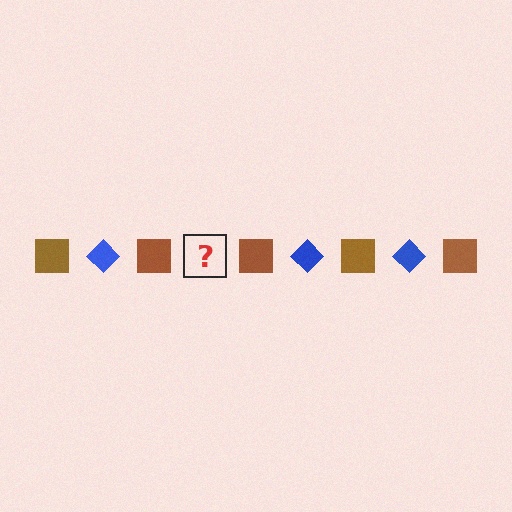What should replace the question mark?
The question mark should be replaced with a blue diamond.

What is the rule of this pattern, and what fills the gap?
The rule is that the pattern alternates between brown square and blue diamond. The gap should be filled with a blue diamond.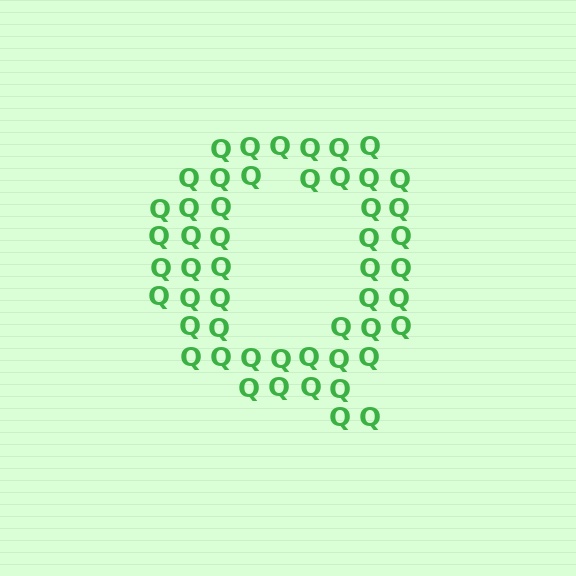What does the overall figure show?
The overall figure shows the letter Q.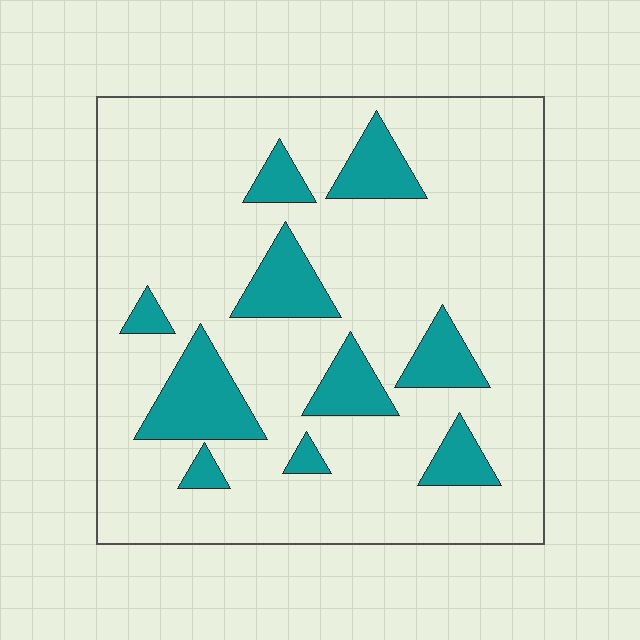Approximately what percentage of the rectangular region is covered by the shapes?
Approximately 20%.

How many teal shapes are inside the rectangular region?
10.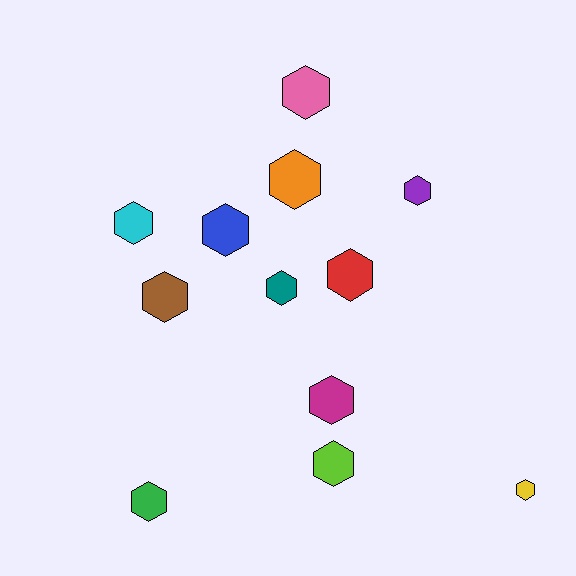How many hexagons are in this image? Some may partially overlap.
There are 12 hexagons.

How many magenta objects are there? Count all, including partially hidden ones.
There is 1 magenta object.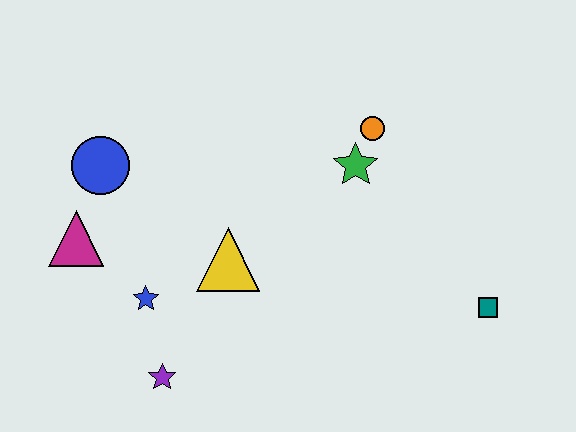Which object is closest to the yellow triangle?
The blue star is closest to the yellow triangle.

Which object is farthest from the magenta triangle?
The teal square is farthest from the magenta triangle.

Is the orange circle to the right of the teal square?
No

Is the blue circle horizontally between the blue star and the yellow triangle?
No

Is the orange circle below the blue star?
No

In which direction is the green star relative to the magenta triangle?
The green star is to the right of the magenta triangle.